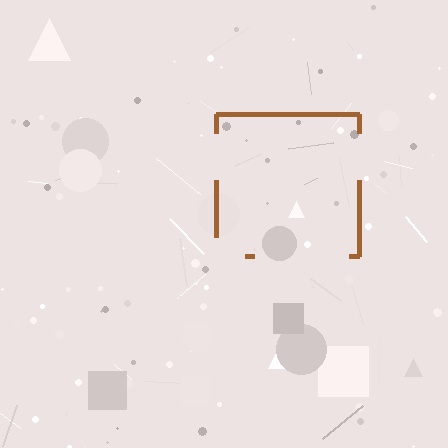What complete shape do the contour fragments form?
The contour fragments form a square.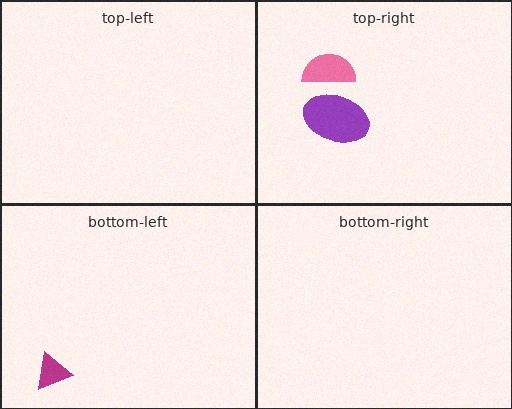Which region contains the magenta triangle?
The bottom-left region.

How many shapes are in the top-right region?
2.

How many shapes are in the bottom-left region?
1.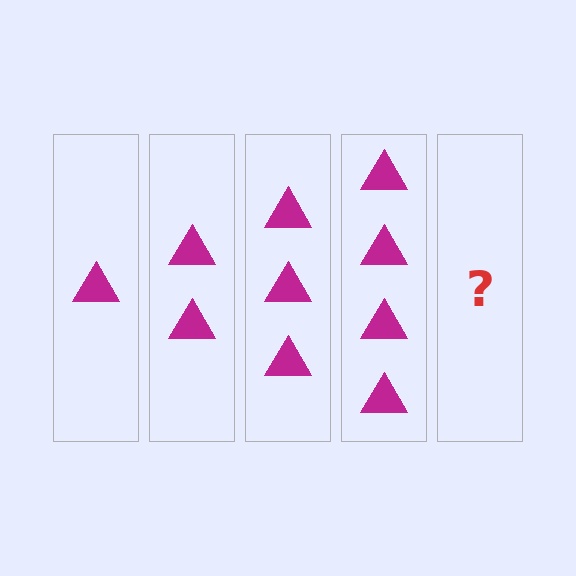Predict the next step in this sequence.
The next step is 5 triangles.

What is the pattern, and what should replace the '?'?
The pattern is that each step adds one more triangle. The '?' should be 5 triangles.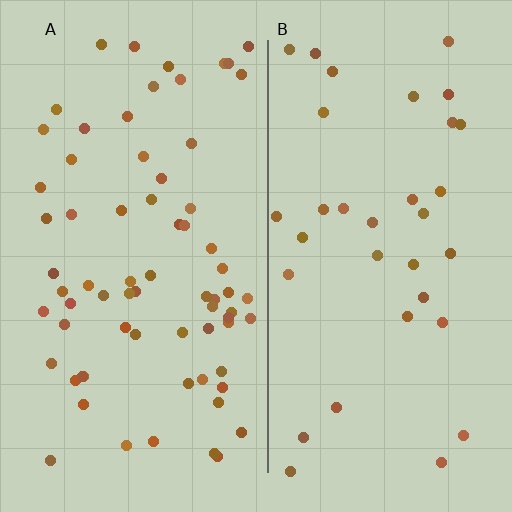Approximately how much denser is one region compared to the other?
Approximately 2.1× — region A over region B.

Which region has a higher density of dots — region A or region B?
A (the left).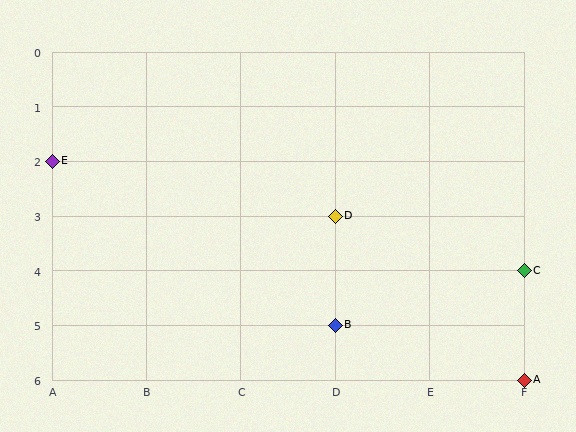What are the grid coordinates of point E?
Point E is at grid coordinates (A, 2).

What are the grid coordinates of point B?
Point B is at grid coordinates (D, 5).